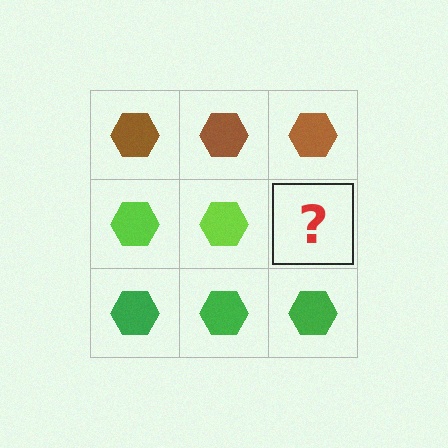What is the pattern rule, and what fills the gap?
The rule is that each row has a consistent color. The gap should be filled with a lime hexagon.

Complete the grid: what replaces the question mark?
The question mark should be replaced with a lime hexagon.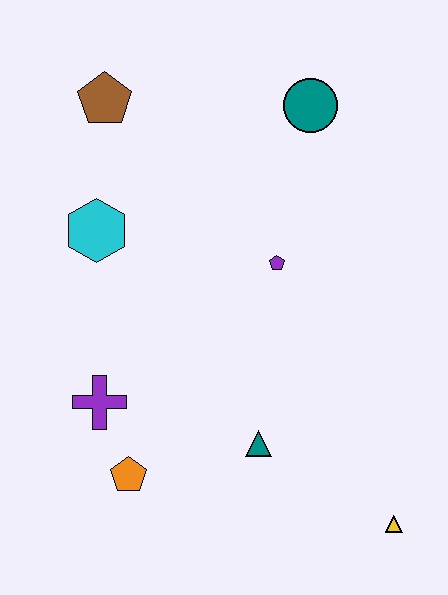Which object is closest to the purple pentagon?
The teal circle is closest to the purple pentagon.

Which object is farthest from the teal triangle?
The brown pentagon is farthest from the teal triangle.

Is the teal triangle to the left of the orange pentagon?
No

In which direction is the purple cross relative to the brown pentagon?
The purple cross is below the brown pentagon.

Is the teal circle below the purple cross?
No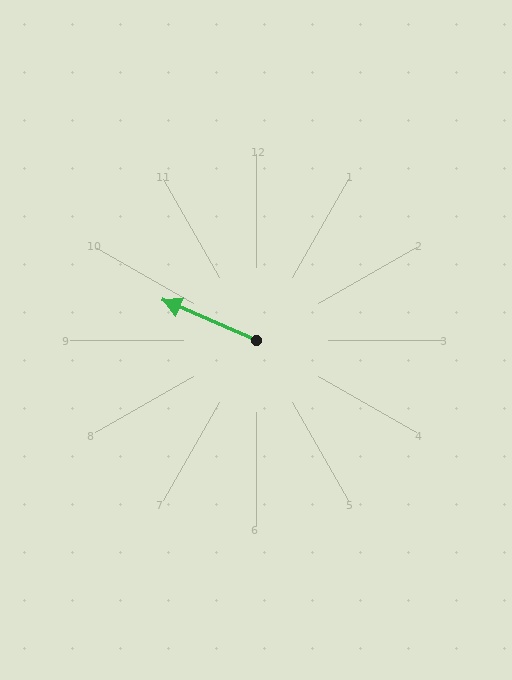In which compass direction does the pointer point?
Northwest.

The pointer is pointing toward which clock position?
Roughly 10 o'clock.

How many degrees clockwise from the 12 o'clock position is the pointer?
Approximately 293 degrees.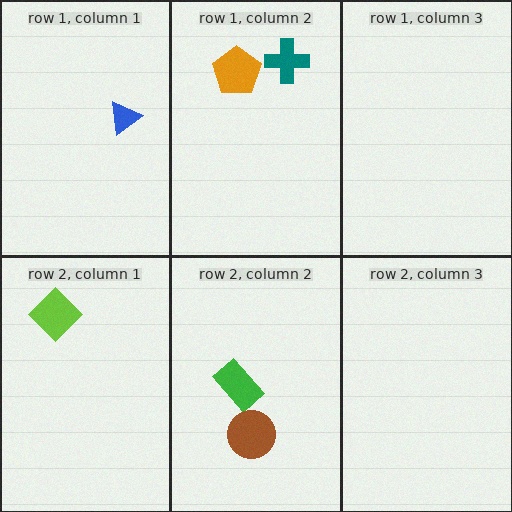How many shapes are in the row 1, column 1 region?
1.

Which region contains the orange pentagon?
The row 1, column 2 region.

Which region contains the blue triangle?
The row 1, column 1 region.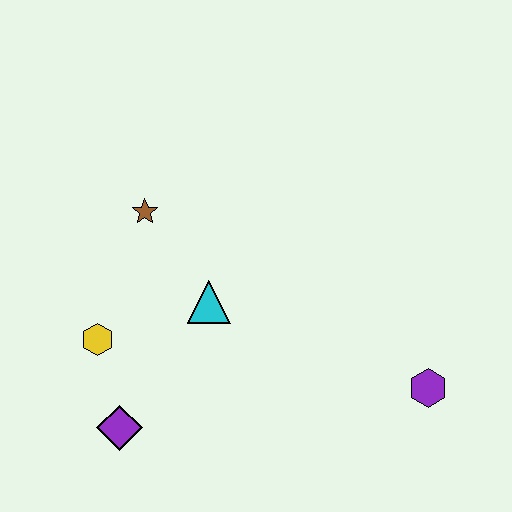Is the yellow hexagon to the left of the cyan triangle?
Yes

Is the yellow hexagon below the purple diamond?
No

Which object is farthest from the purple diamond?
The purple hexagon is farthest from the purple diamond.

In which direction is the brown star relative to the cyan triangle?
The brown star is above the cyan triangle.